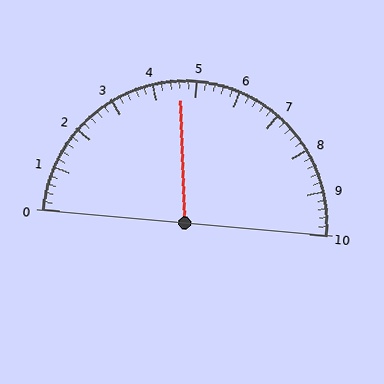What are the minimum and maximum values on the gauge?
The gauge ranges from 0 to 10.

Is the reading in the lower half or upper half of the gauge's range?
The reading is in the lower half of the range (0 to 10).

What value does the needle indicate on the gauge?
The needle indicates approximately 4.6.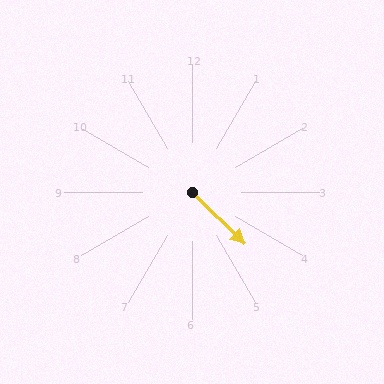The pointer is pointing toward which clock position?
Roughly 4 o'clock.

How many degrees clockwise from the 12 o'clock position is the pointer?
Approximately 135 degrees.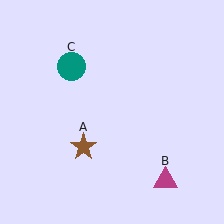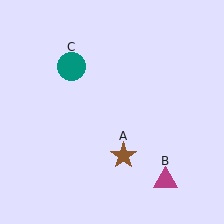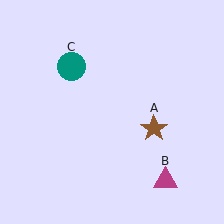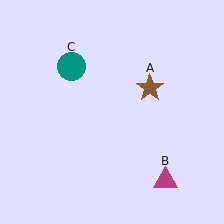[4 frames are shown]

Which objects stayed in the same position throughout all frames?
Magenta triangle (object B) and teal circle (object C) remained stationary.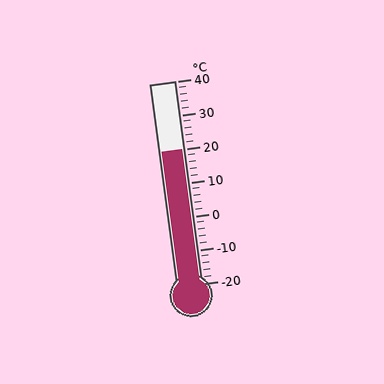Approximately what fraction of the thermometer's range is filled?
The thermometer is filled to approximately 65% of its range.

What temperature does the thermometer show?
The thermometer shows approximately 20°C.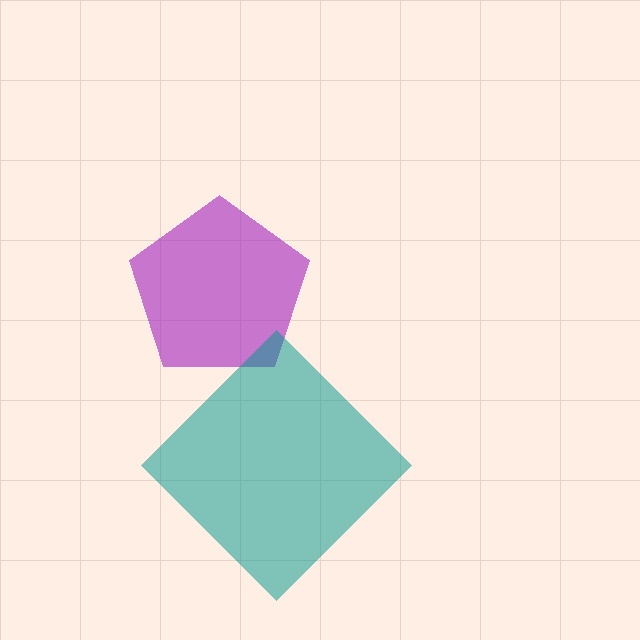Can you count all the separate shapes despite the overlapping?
Yes, there are 2 separate shapes.